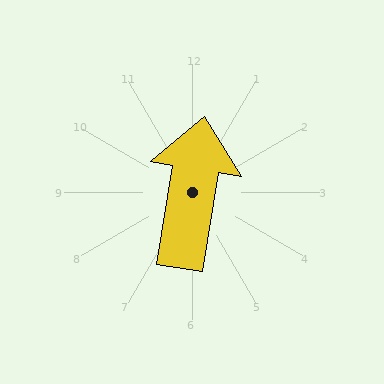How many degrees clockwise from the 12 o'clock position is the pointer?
Approximately 9 degrees.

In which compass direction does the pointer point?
North.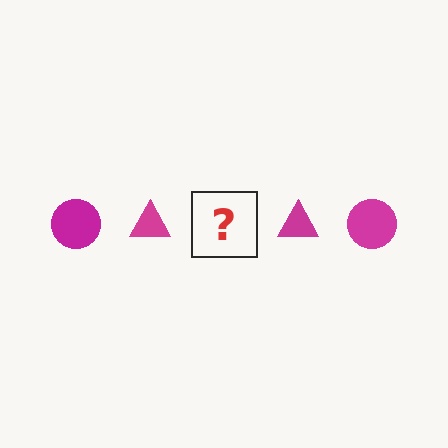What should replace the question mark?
The question mark should be replaced with a magenta circle.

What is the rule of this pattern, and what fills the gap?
The rule is that the pattern cycles through circle, triangle shapes in magenta. The gap should be filled with a magenta circle.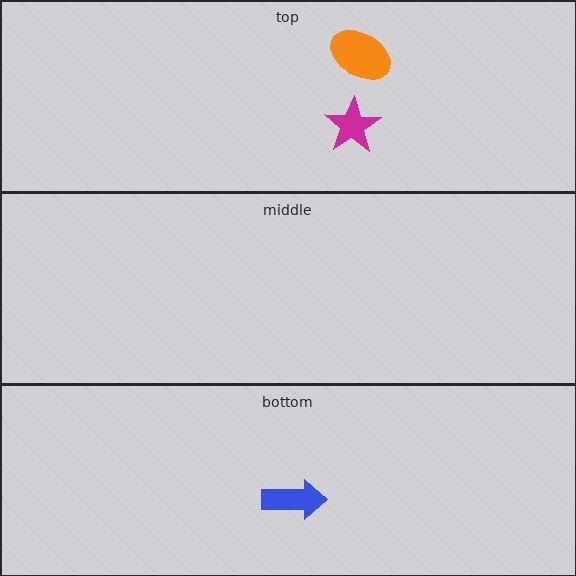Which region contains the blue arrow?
The bottom region.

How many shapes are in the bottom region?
1.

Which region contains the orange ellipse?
The top region.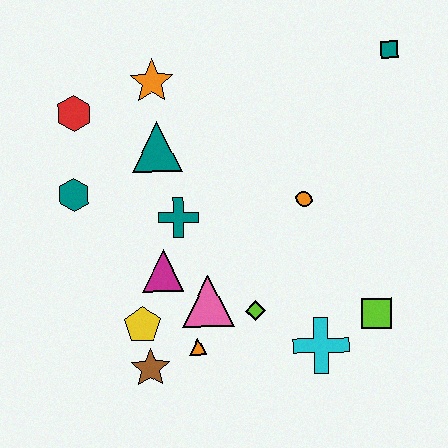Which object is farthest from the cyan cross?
The red hexagon is farthest from the cyan cross.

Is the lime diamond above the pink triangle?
No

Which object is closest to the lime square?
The cyan cross is closest to the lime square.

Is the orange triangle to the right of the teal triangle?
Yes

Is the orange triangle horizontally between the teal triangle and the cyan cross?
Yes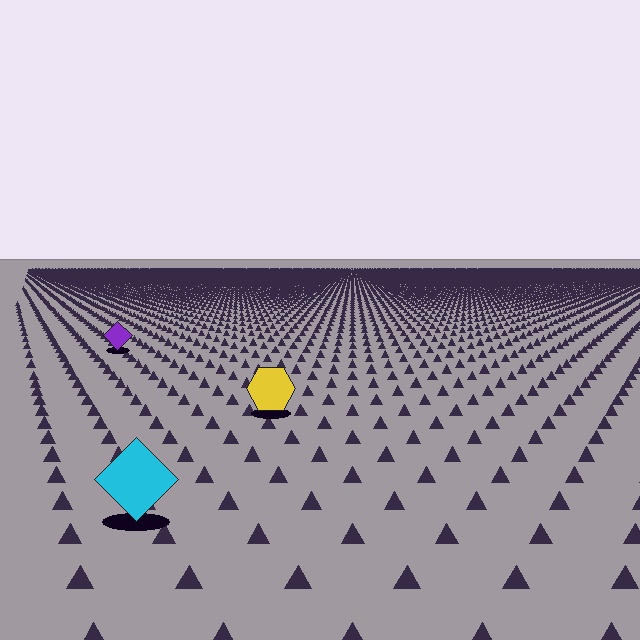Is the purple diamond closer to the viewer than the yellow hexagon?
No. The yellow hexagon is closer — you can tell from the texture gradient: the ground texture is coarser near it.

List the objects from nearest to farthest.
From nearest to farthest: the cyan diamond, the yellow hexagon, the purple diamond.